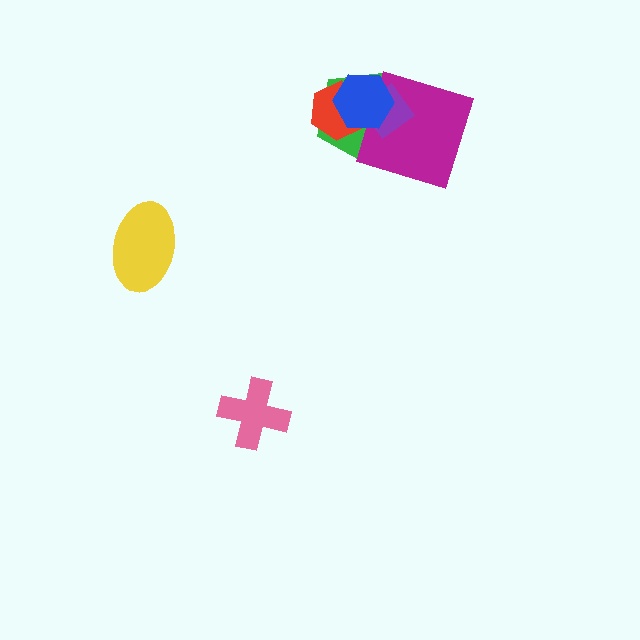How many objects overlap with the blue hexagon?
4 objects overlap with the blue hexagon.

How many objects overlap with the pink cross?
0 objects overlap with the pink cross.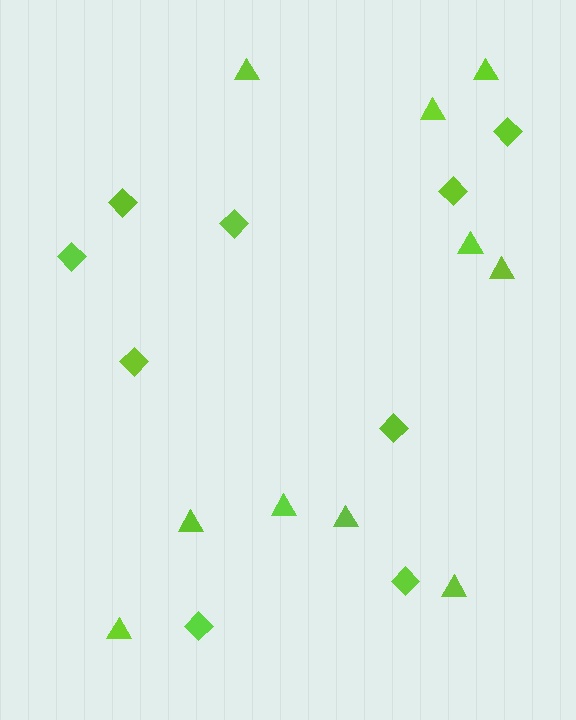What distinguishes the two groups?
There are 2 groups: one group of diamonds (9) and one group of triangles (10).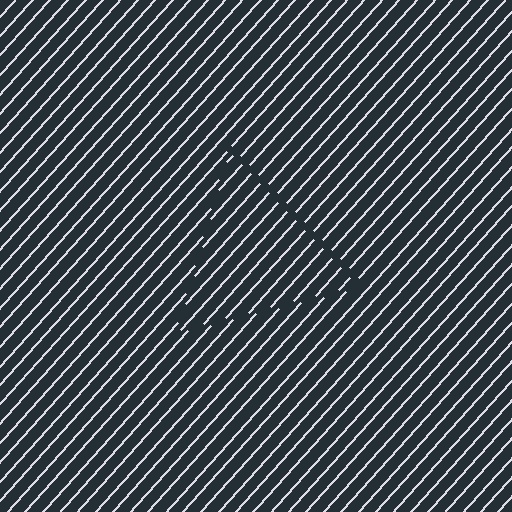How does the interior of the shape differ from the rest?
The interior of the shape contains the same grating, shifted by half a period — the contour is defined by the phase discontinuity where line-ends from the inner and outer gratings abut.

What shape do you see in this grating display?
An illusory triangle. The interior of the shape contains the same grating, shifted by half a period — the contour is defined by the phase discontinuity where line-ends from the inner and outer gratings abut.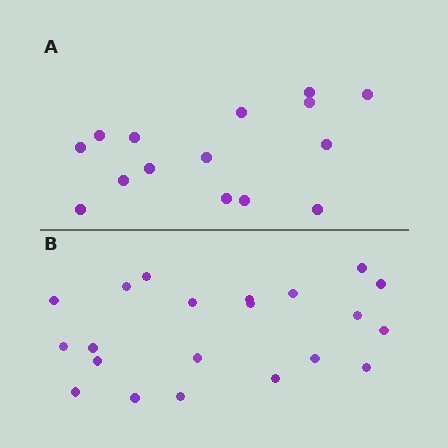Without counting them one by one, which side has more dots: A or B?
Region B (the bottom region) has more dots.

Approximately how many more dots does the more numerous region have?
Region B has about 6 more dots than region A.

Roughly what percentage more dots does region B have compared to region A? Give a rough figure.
About 40% more.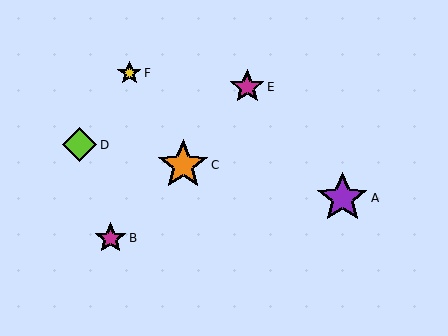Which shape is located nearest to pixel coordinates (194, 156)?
The orange star (labeled C) at (183, 165) is nearest to that location.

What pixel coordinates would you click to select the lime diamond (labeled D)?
Click at (79, 145) to select the lime diamond D.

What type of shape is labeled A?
Shape A is a purple star.